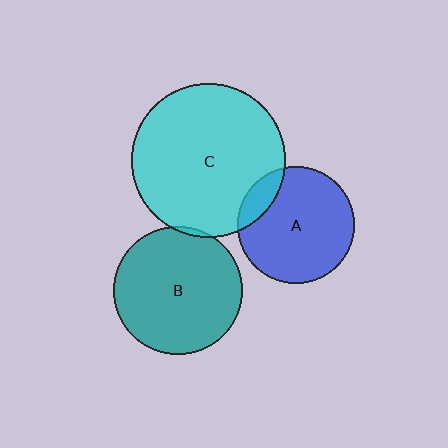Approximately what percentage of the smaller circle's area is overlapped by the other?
Approximately 5%.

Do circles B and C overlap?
Yes.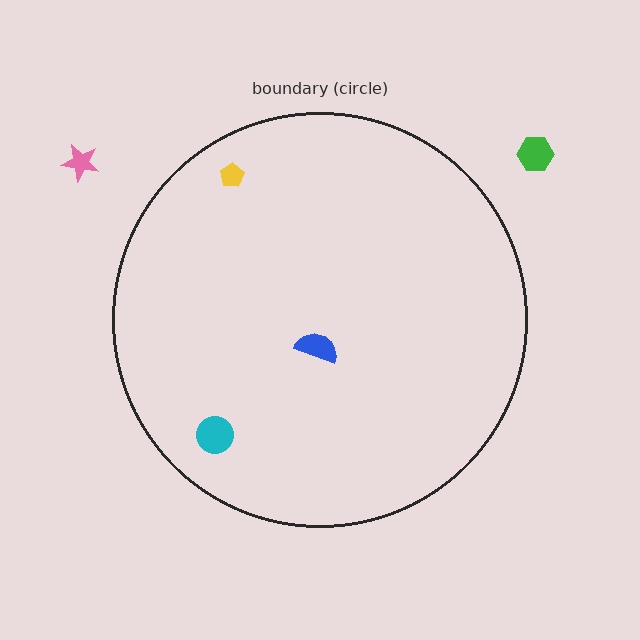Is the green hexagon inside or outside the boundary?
Outside.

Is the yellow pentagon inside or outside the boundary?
Inside.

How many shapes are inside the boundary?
3 inside, 2 outside.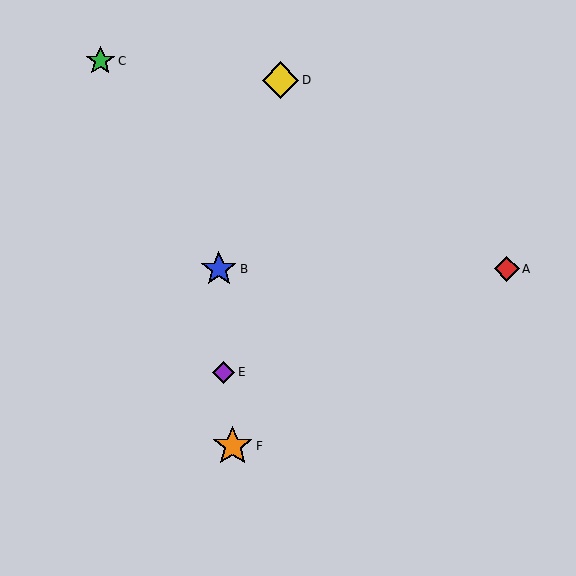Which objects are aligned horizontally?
Objects A, B are aligned horizontally.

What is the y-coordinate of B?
Object B is at y≈269.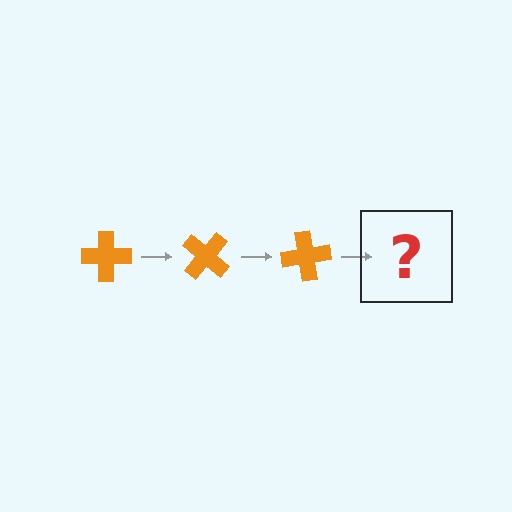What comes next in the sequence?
The next element should be an orange cross rotated 120 degrees.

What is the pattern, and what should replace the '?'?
The pattern is that the cross rotates 40 degrees each step. The '?' should be an orange cross rotated 120 degrees.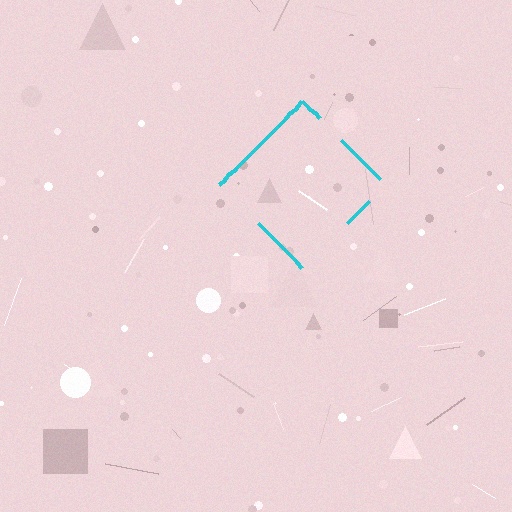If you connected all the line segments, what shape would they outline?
They would outline a diamond.